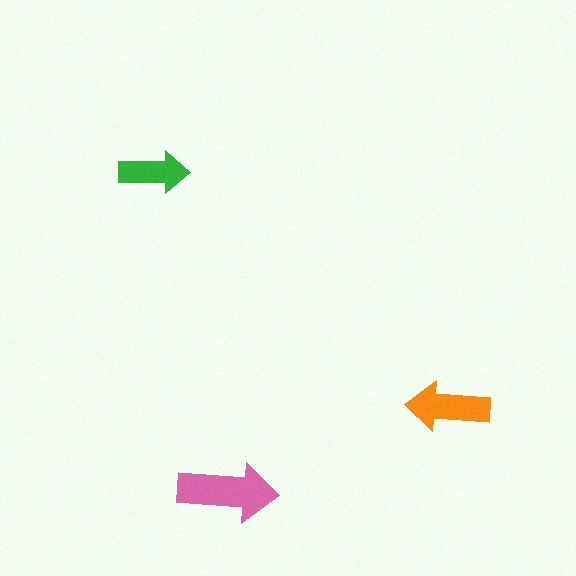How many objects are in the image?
There are 3 objects in the image.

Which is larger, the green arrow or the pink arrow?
The pink one.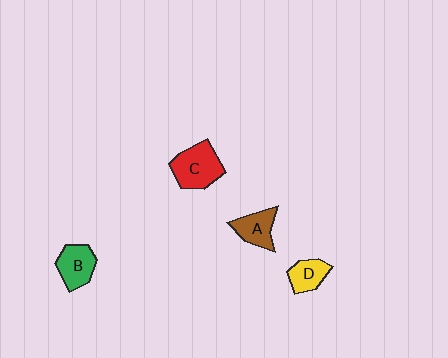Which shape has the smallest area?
Shape D (yellow).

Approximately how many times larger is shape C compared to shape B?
Approximately 1.3 times.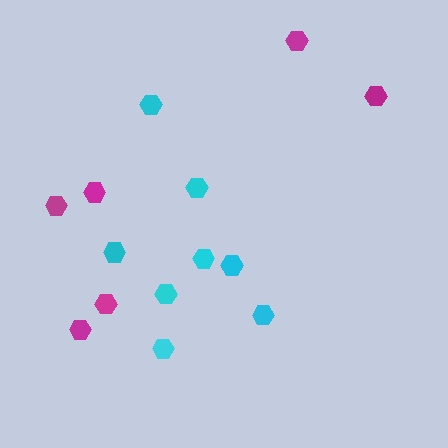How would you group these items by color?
There are 2 groups: one group of magenta hexagons (6) and one group of cyan hexagons (8).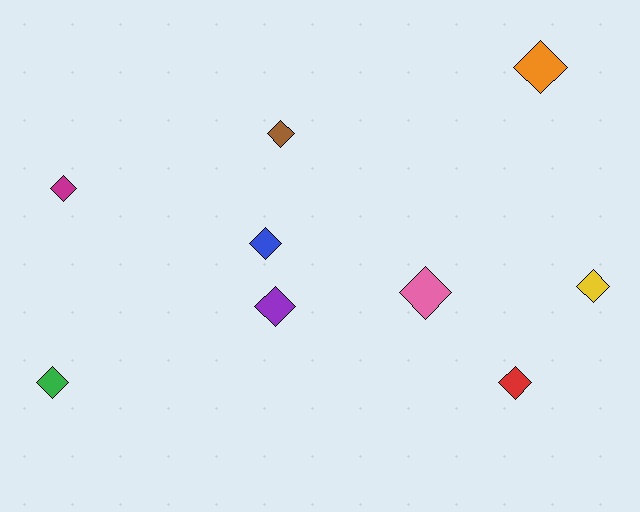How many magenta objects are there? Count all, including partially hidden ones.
There is 1 magenta object.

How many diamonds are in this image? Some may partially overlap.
There are 9 diamonds.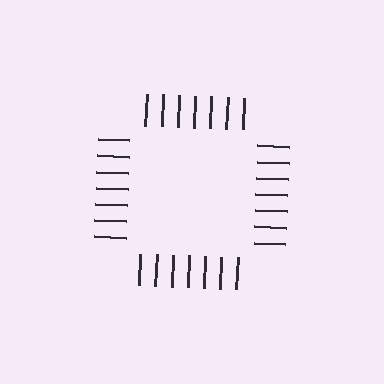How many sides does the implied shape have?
4 sides — the line-ends trace a square.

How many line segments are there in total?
28 — 7 along each of the 4 edges.